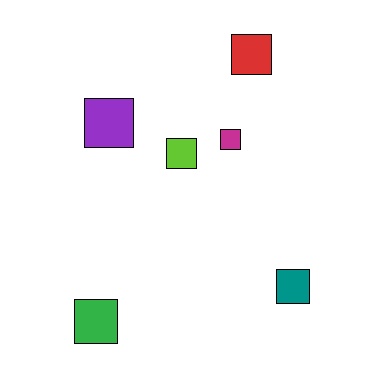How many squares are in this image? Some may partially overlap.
There are 6 squares.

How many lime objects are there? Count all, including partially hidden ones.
There is 1 lime object.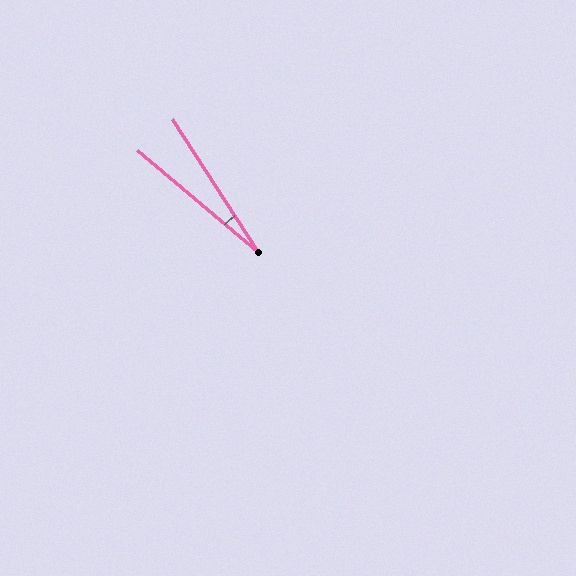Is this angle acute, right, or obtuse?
It is acute.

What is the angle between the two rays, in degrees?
Approximately 17 degrees.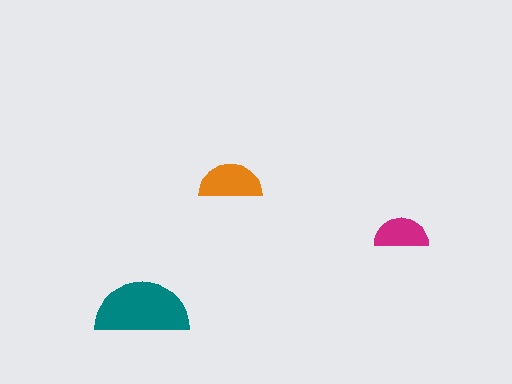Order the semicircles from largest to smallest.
the teal one, the orange one, the magenta one.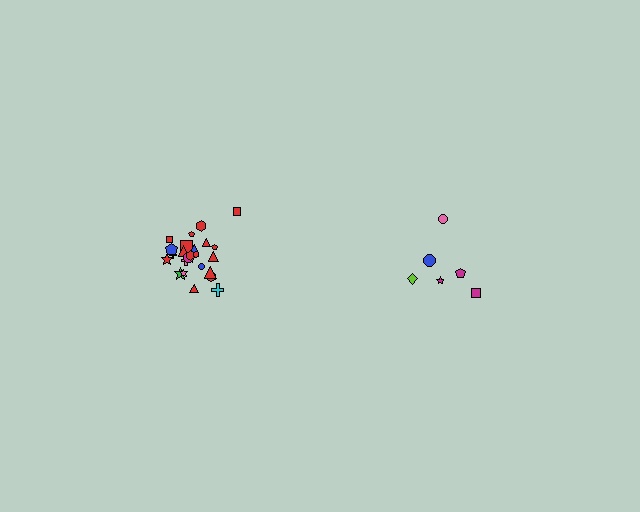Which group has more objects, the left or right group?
The left group.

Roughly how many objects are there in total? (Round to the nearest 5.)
Roughly 30 objects in total.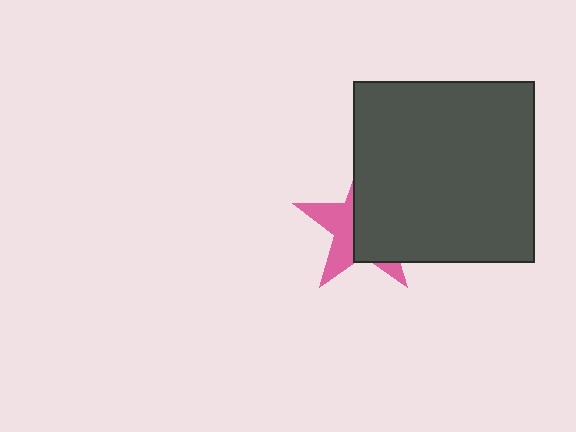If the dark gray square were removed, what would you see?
You would see the complete pink star.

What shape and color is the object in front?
The object in front is a dark gray square.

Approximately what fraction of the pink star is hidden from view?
Roughly 59% of the pink star is hidden behind the dark gray square.